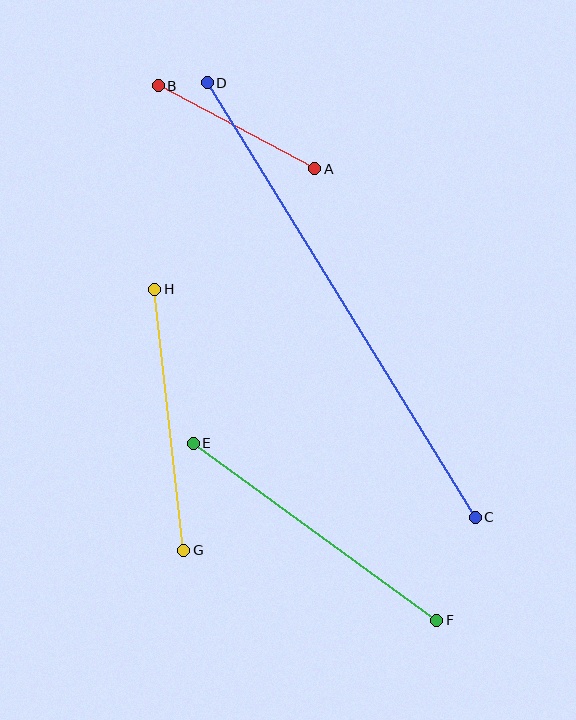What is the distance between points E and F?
The distance is approximately 301 pixels.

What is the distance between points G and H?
The distance is approximately 262 pixels.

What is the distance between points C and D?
The distance is approximately 510 pixels.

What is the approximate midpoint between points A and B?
The midpoint is at approximately (237, 127) pixels.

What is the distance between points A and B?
The distance is approximately 177 pixels.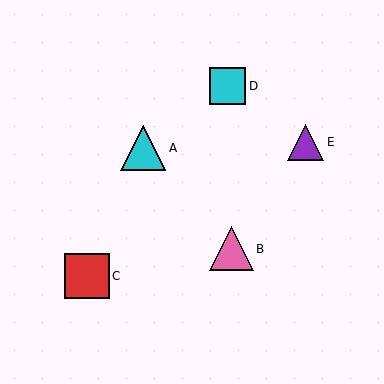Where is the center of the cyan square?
The center of the cyan square is at (228, 86).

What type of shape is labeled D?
Shape D is a cyan square.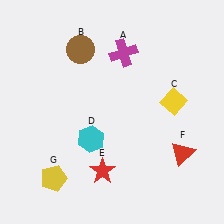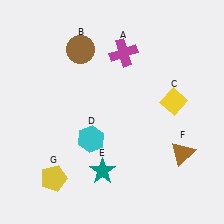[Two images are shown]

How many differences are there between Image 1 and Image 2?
There are 2 differences between the two images.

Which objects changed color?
E changed from red to teal. F changed from red to brown.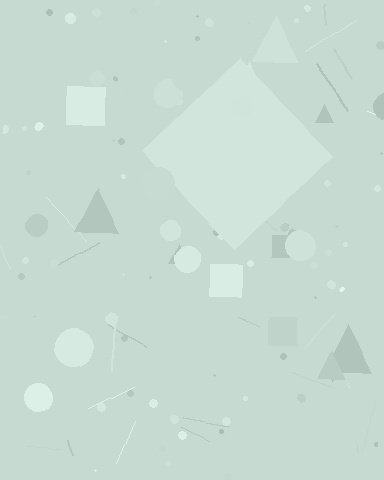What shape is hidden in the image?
A diamond is hidden in the image.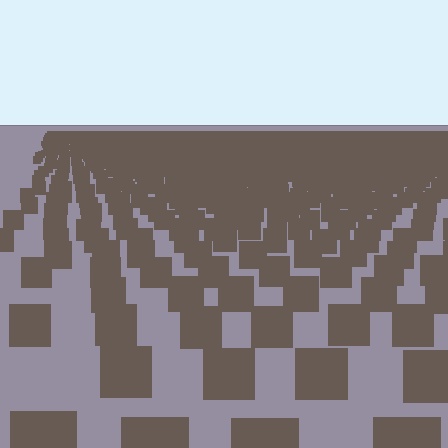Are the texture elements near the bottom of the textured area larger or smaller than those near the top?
Larger. Near the bottom, elements are closer to the viewer and appear at a bigger on-screen size.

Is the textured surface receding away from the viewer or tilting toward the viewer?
The surface is receding away from the viewer. Texture elements get smaller and denser toward the top.